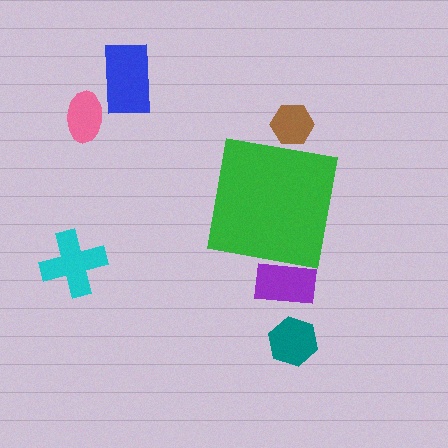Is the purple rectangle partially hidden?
Yes, the purple rectangle is partially hidden behind the green square.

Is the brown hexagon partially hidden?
Yes, the brown hexagon is partially hidden behind the green square.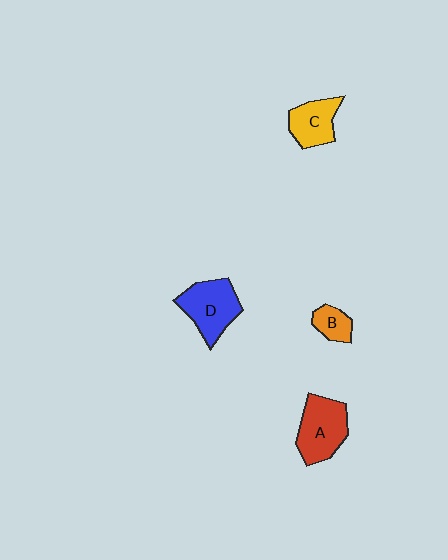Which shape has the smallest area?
Shape B (orange).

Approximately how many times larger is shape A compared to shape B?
Approximately 2.4 times.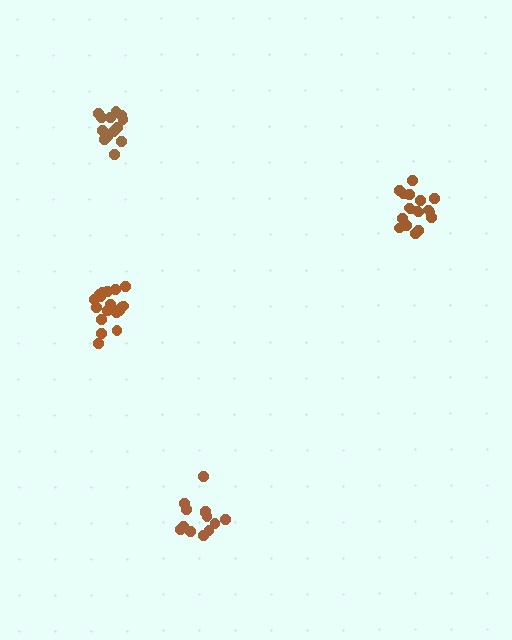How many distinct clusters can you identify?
There are 4 distinct clusters.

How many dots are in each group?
Group 1: 19 dots, Group 2: 14 dots, Group 3: 15 dots, Group 4: 13 dots (61 total).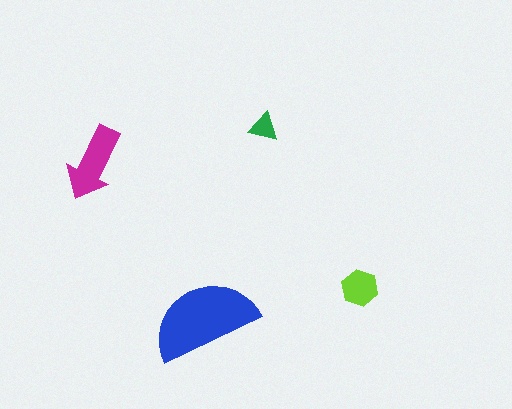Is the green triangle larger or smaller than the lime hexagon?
Smaller.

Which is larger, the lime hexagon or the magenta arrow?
The magenta arrow.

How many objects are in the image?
There are 4 objects in the image.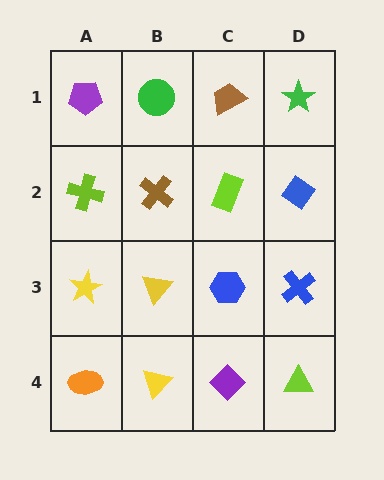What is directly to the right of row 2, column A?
A brown cross.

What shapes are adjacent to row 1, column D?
A blue diamond (row 2, column D), a brown trapezoid (row 1, column C).